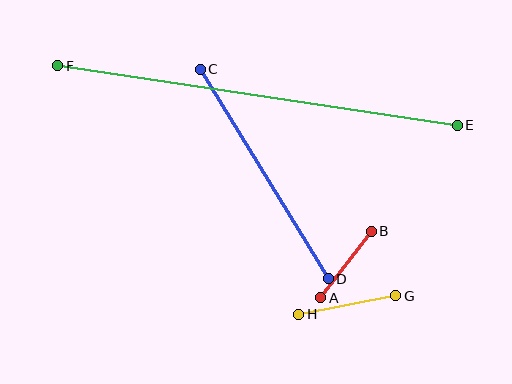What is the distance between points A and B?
The distance is approximately 84 pixels.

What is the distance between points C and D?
The distance is approximately 245 pixels.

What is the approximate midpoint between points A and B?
The midpoint is at approximately (346, 264) pixels.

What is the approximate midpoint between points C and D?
The midpoint is at approximately (264, 174) pixels.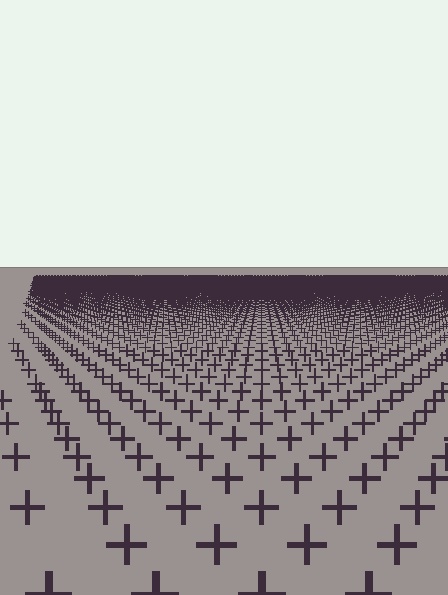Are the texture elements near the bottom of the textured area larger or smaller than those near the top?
Larger. Near the bottom, elements are closer to the viewer and appear at a bigger on-screen size.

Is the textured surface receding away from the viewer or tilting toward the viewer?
The surface is receding away from the viewer. Texture elements get smaller and denser toward the top.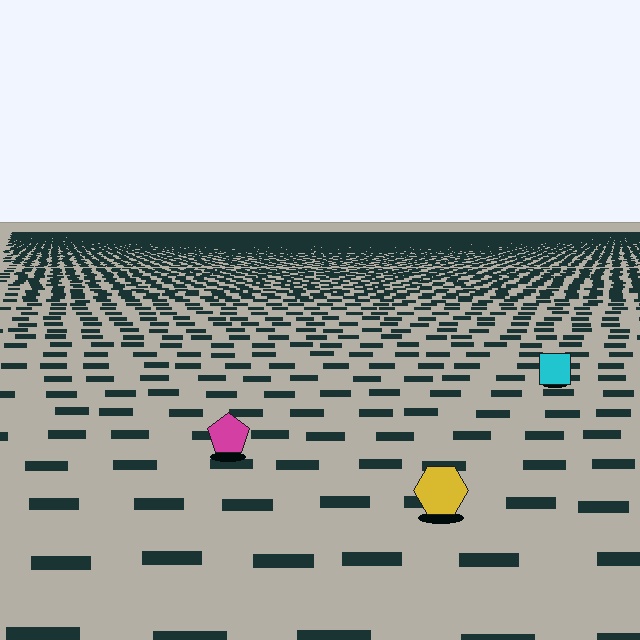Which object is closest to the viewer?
The yellow hexagon is closest. The texture marks near it are larger and more spread out.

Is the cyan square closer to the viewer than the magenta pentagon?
No. The magenta pentagon is closer — you can tell from the texture gradient: the ground texture is coarser near it.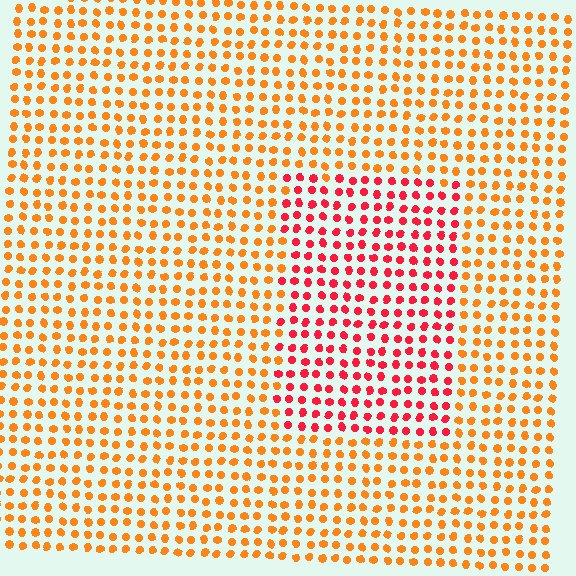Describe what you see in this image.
The image is filled with small orange elements in a uniform arrangement. A rectangle-shaped region is visible where the elements are tinted to a slightly different hue, forming a subtle color boundary.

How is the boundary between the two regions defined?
The boundary is defined purely by a slight shift in hue (about 38 degrees). Spacing, size, and orientation are identical on both sides.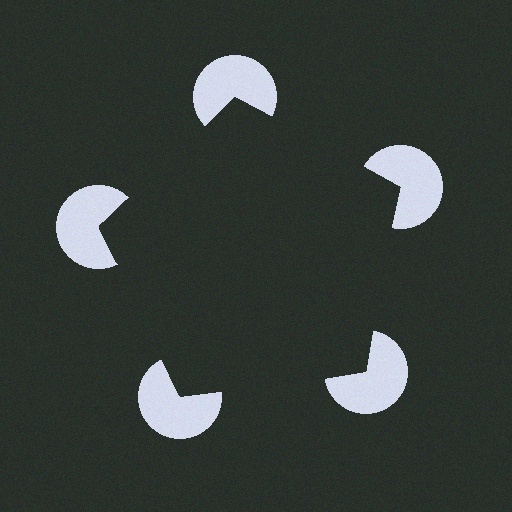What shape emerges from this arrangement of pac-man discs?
An illusory pentagon — its edges are inferred from the aligned wedge cuts in the pac-man discs, not physically drawn.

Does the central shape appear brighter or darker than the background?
It typically appears slightly darker than the background, even though no actual brightness change is drawn.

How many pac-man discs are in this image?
There are 5 — one at each vertex of the illusory pentagon.